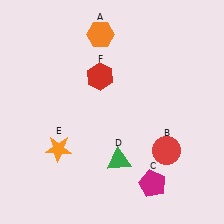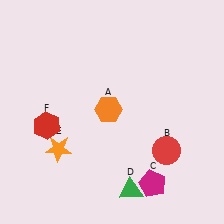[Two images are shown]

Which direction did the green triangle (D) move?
The green triangle (D) moved down.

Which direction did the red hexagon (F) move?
The red hexagon (F) moved left.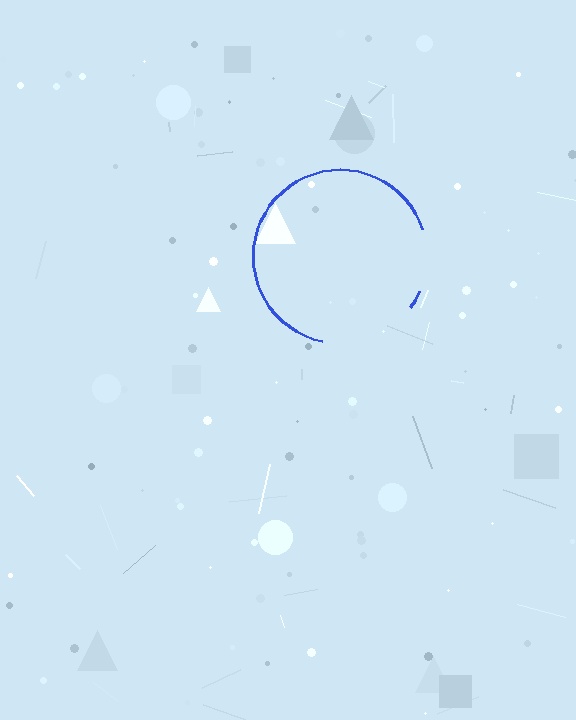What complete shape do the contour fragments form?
The contour fragments form a circle.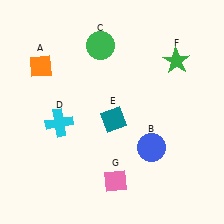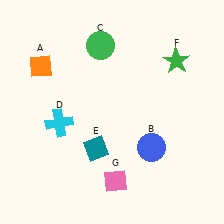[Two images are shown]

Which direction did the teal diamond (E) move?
The teal diamond (E) moved down.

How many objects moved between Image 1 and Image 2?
1 object moved between the two images.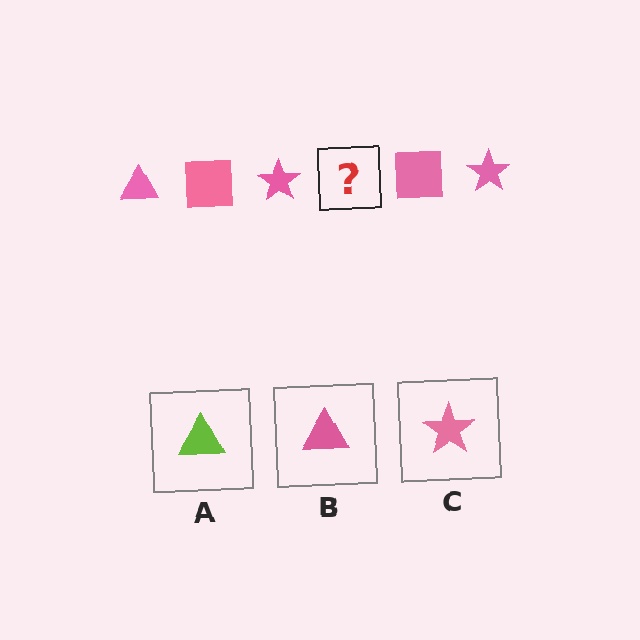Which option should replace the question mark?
Option B.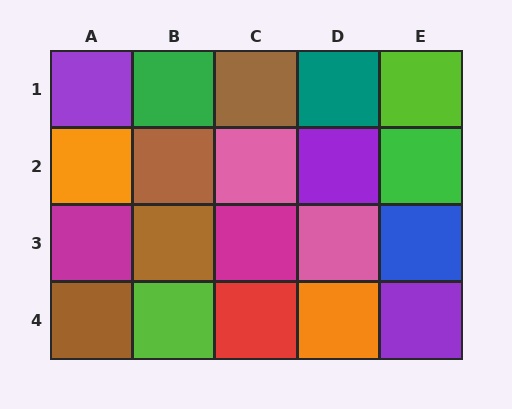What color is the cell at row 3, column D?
Pink.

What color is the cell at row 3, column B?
Brown.